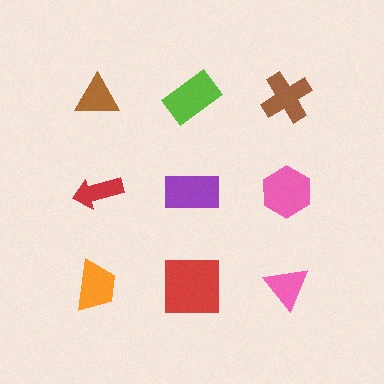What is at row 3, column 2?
A red square.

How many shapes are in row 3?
3 shapes.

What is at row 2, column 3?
A pink hexagon.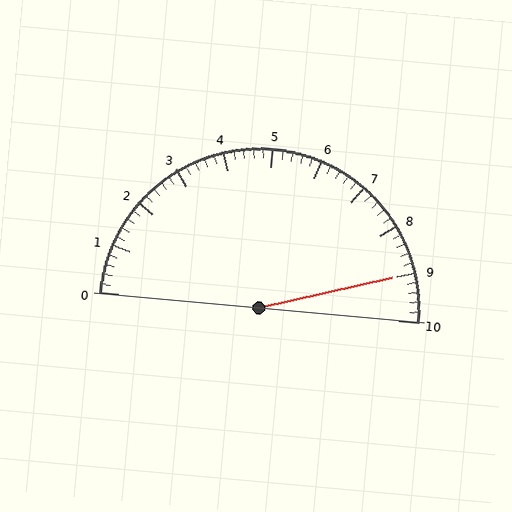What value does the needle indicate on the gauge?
The needle indicates approximately 9.0.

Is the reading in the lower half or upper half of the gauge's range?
The reading is in the upper half of the range (0 to 10).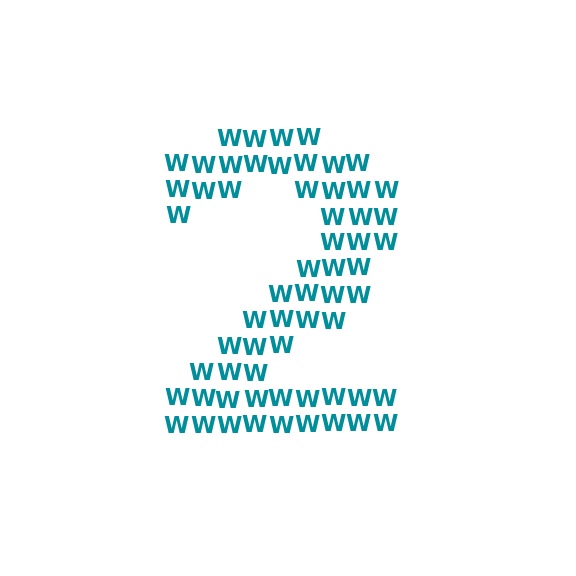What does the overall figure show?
The overall figure shows the digit 2.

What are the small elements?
The small elements are letter W's.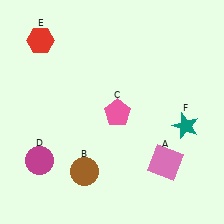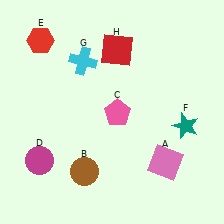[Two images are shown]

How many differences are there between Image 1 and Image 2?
There are 2 differences between the two images.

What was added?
A cyan cross (G), a red square (H) were added in Image 2.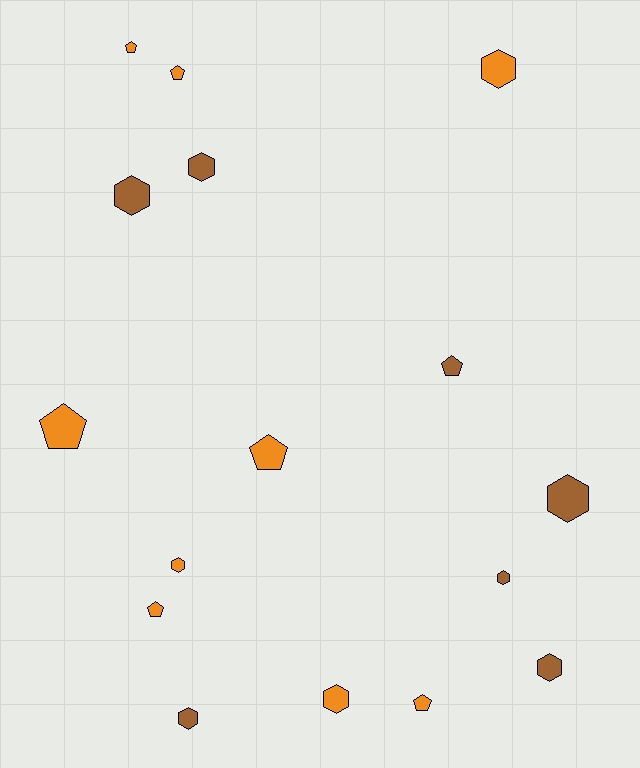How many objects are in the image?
There are 16 objects.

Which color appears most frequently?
Orange, with 9 objects.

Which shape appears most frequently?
Hexagon, with 9 objects.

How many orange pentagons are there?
There are 6 orange pentagons.